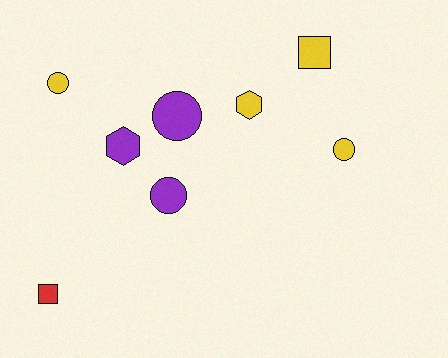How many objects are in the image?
There are 8 objects.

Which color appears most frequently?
Yellow, with 4 objects.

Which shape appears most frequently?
Circle, with 4 objects.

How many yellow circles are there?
There are 2 yellow circles.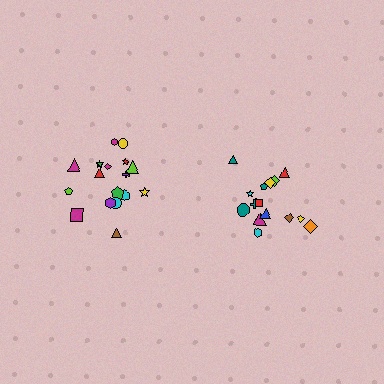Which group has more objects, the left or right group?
The left group.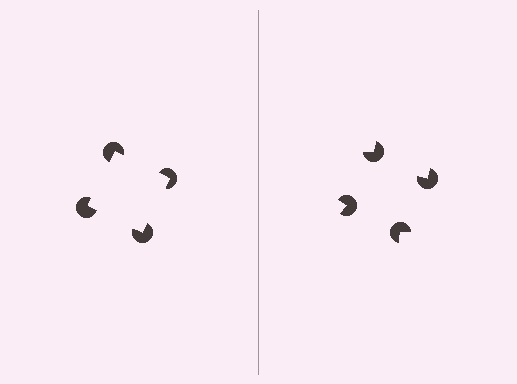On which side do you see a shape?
An illusory square appears on the left side. On the right side the wedge cuts are rotated, so no coherent shape forms.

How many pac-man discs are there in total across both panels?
8 — 4 on each side.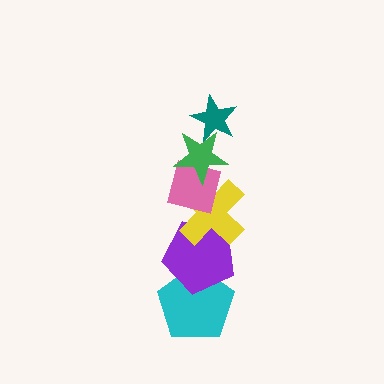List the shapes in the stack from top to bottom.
From top to bottom: the teal star, the green star, the pink square, the yellow cross, the purple pentagon, the cyan pentagon.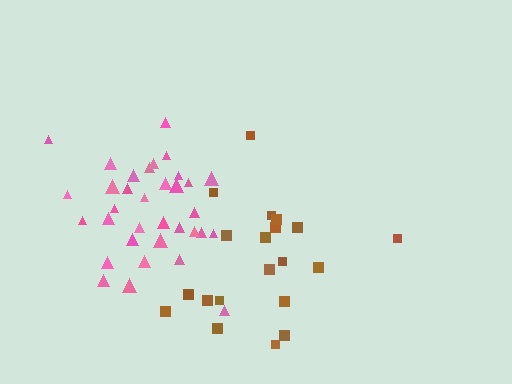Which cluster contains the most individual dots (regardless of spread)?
Pink (34).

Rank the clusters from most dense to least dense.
pink, brown.